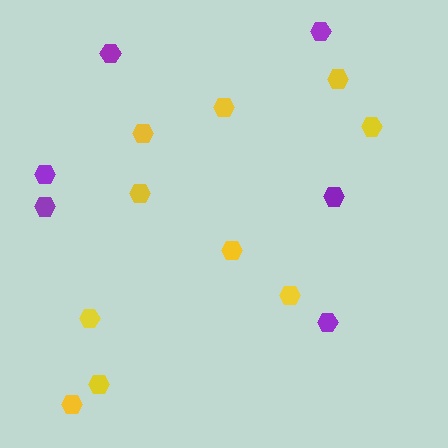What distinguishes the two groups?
There are 2 groups: one group of yellow hexagons (10) and one group of purple hexagons (6).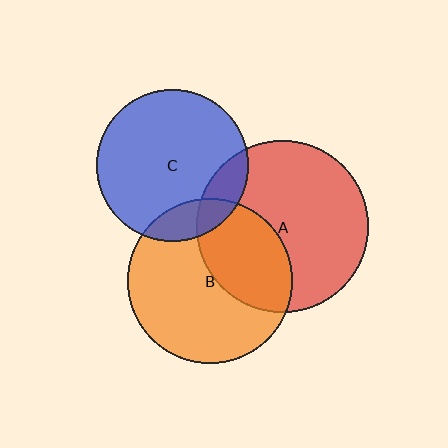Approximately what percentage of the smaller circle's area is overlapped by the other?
Approximately 15%.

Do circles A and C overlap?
Yes.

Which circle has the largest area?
Circle A (red).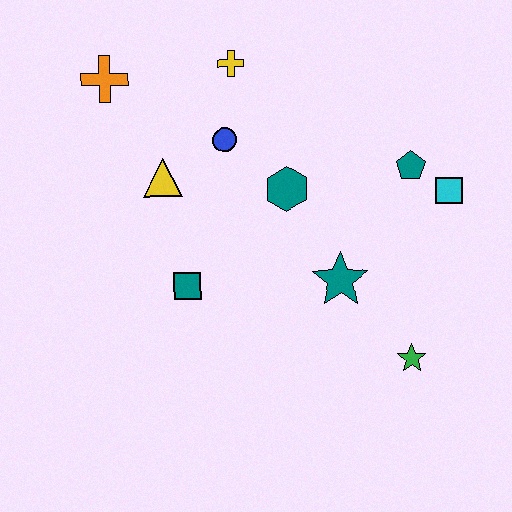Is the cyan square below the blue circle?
Yes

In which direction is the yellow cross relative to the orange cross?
The yellow cross is to the right of the orange cross.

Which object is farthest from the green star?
The orange cross is farthest from the green star.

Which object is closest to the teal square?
The yellow triangle is closest to the teal square.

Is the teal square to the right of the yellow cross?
No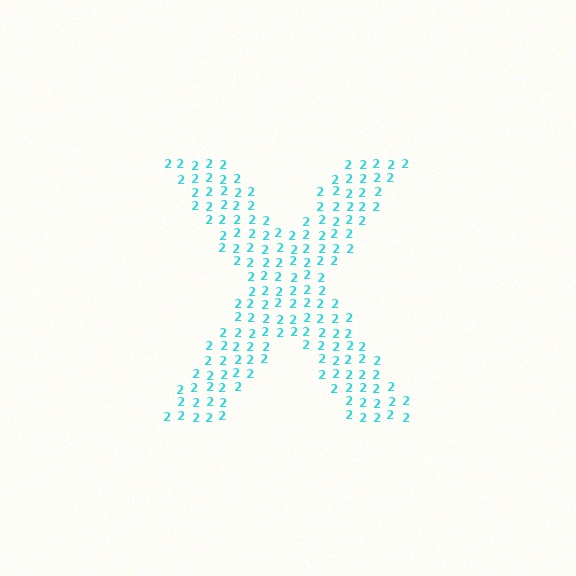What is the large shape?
The large shape is the letter X.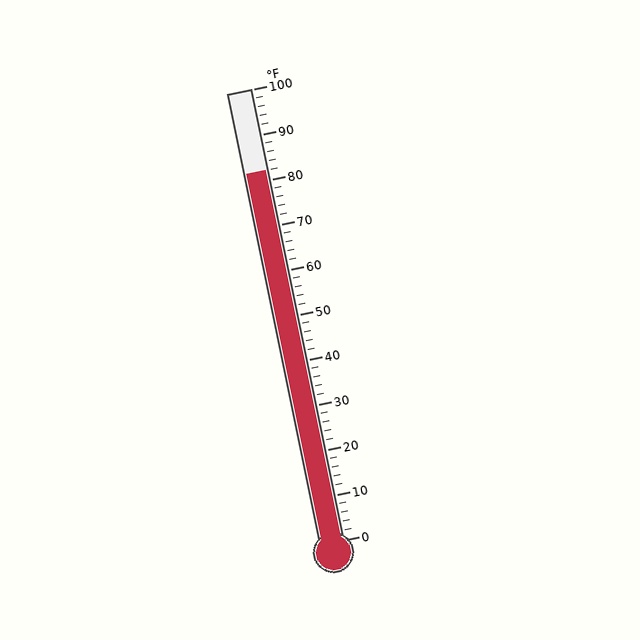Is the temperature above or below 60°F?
The temperature is above 60°F.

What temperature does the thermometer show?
The thermometer shows approximately 82°F.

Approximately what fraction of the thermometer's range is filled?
The thermometer is filled to approximately 80% of its range.